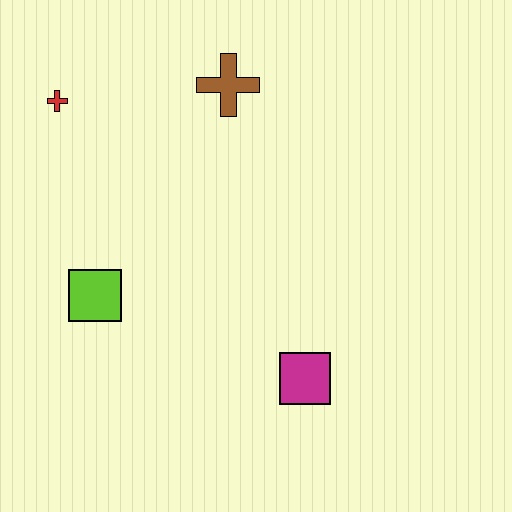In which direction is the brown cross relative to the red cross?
The brown cross is to the right of the red cross.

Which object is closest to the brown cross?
The red cross is closest to the brown cross.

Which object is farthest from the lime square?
The brown cross is farthest from the lime square.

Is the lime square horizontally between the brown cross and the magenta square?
No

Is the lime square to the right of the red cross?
Yes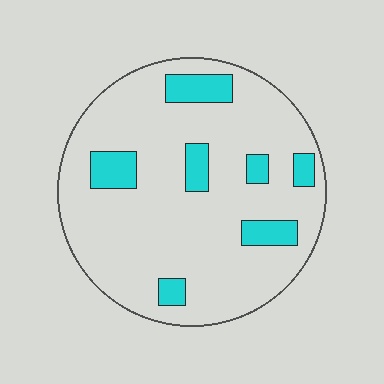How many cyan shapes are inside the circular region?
7.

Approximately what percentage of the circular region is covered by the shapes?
Approximately 15%.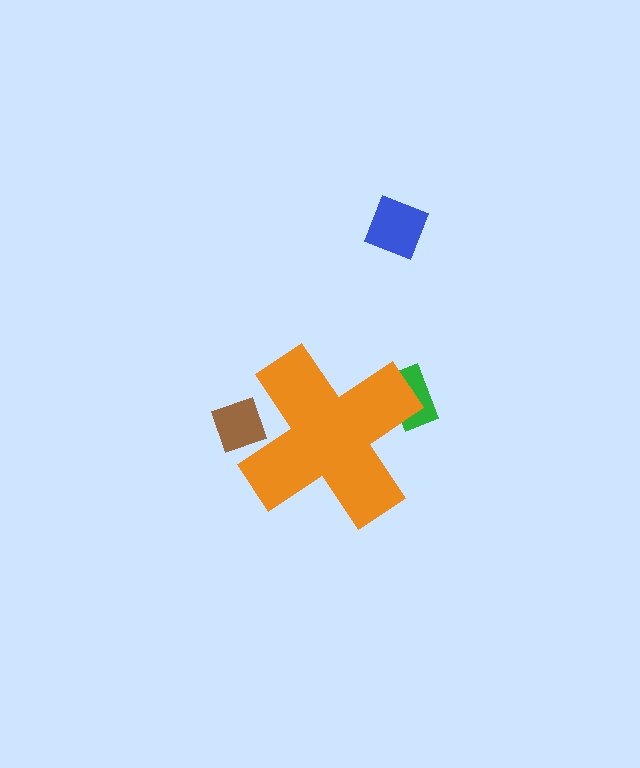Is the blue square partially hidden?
No, the blue square is fully visible.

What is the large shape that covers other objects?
An orange cross.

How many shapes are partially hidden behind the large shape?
2 shapes are partially hidden.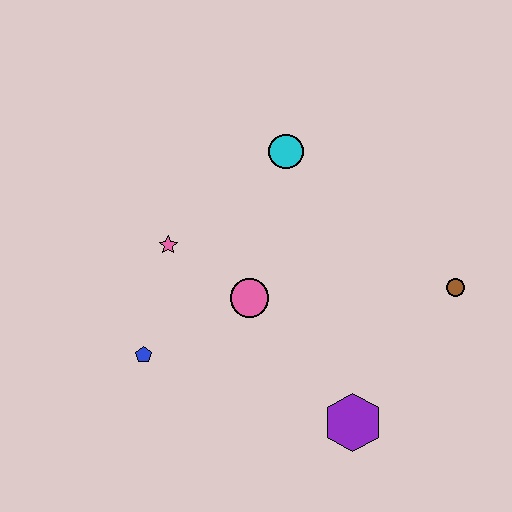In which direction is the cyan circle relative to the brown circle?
The cyan circle is to the left of the brown circle.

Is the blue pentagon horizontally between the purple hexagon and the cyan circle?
No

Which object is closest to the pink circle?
The pink star is closest to the pink circle.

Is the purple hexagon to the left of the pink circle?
No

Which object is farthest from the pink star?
The brown circle is farthest from the pink star.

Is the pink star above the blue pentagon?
Yes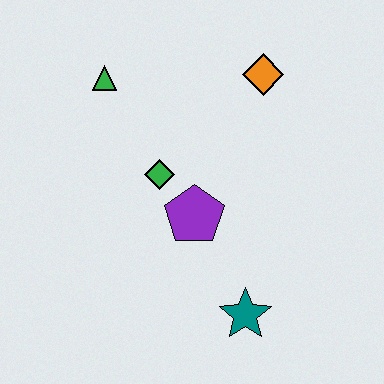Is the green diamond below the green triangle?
Yes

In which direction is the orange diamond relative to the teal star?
The orange diamond is above the teal star.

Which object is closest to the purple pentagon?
The green diamond is closest to the purple pentagon.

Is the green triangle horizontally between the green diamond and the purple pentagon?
No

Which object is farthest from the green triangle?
The teal star is farthest from the green triangle.